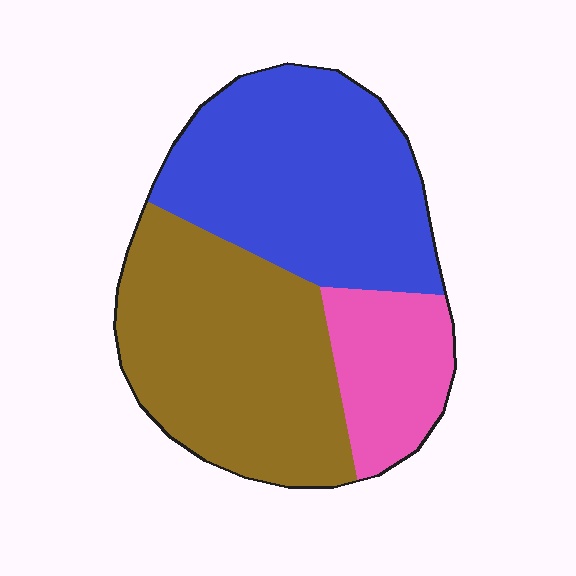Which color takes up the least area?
Pink, at roughly 15%.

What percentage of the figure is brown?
Brown takes up between a third and a half of the figure.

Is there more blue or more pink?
Blue.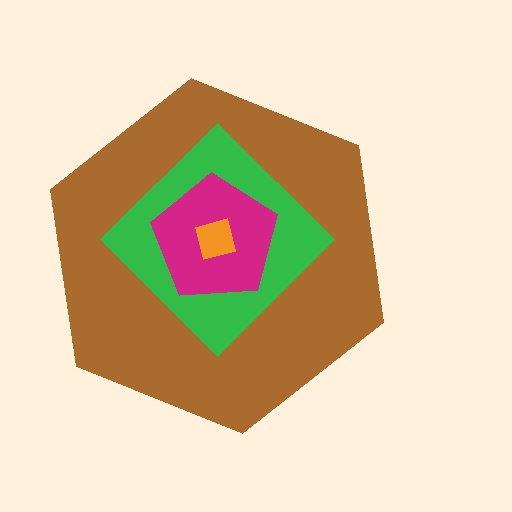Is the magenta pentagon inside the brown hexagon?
Yes.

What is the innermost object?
The orange square.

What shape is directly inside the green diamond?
The magenta pentagon.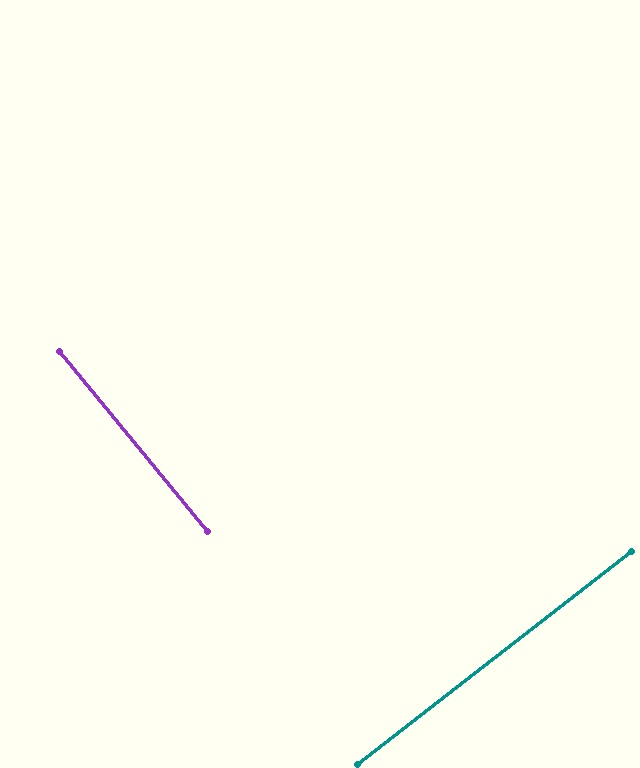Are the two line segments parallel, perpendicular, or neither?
Perpendicular — they meet at approximately 89°.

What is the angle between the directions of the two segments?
Approximately 89 degrees.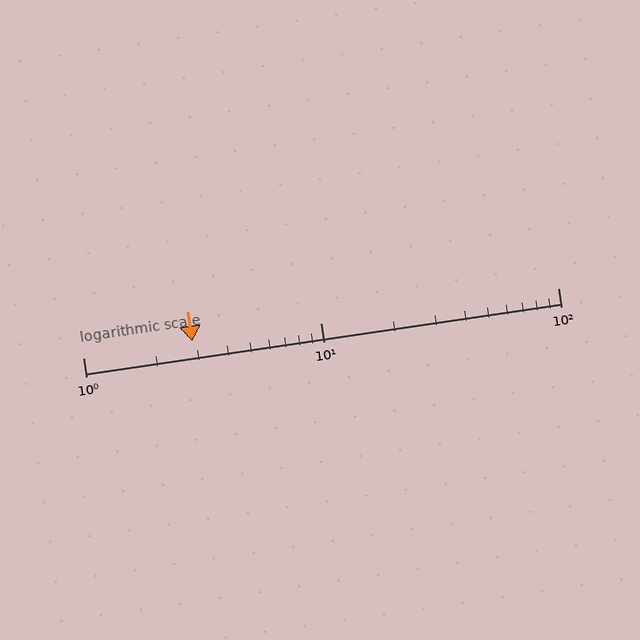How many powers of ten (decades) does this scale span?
The scale spans 2 decades, from 1 to 100.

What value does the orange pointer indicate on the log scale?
The pointer indicates approximately 2.9.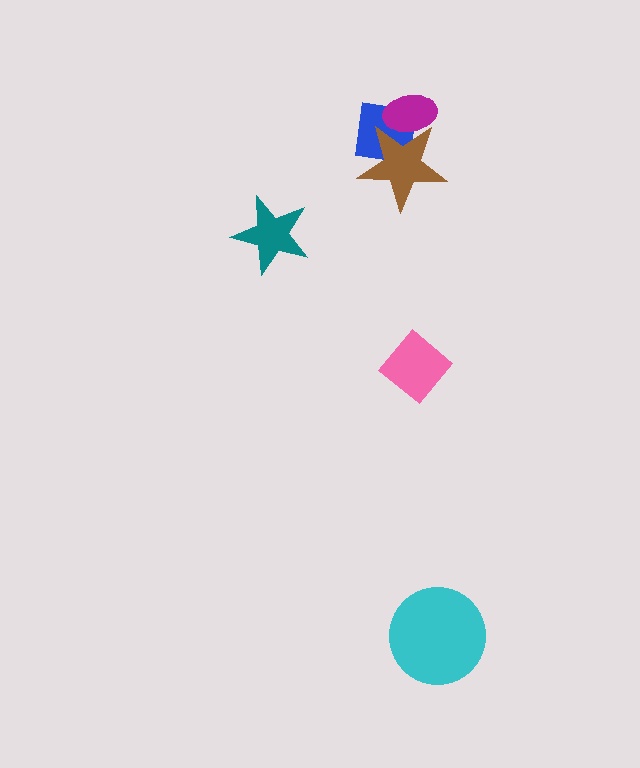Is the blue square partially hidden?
Yes, it is partially covered by another shape.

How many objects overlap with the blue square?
2 objects overlap with the blue square.